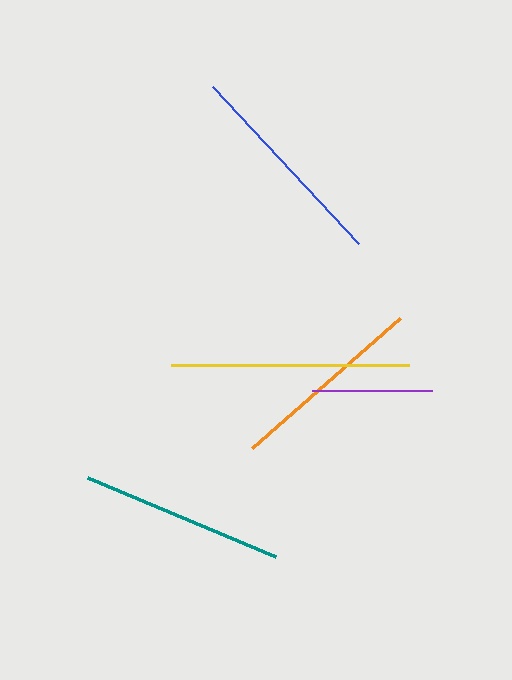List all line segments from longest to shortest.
From longest to shortest: yellow, blue, teal, orange, purple.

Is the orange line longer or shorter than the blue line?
The blue line is longer than the orange line.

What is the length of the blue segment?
The blue segment is approximately 214 pixels long.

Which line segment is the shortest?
The purple line is the shortest at approximately 120 pixels.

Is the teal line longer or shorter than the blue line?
The blue line is longer than the teal line.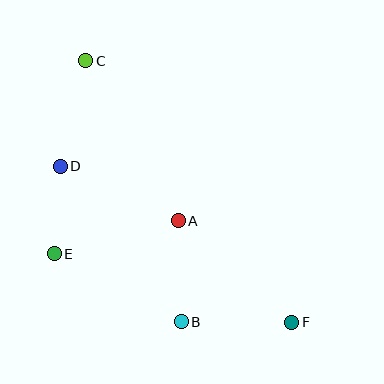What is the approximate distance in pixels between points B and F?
The distance between B and F is approximately 110 pixels.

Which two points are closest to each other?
Points D and E are closest to each other.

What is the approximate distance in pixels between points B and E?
The distance between B and E is approximately 144 pixels.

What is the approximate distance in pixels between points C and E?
The distance between C and E is approximately 196 pixels.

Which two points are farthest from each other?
Points C and F are farthest from each other.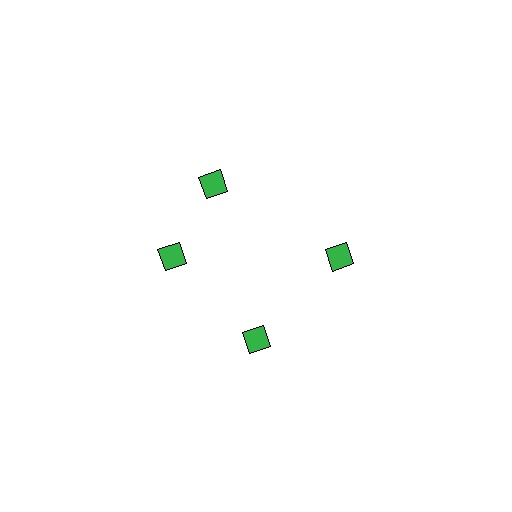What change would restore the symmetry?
The symmetry would be restored by rotating it back into even spacing with its neighbors so that all 4 diamonds sit at equal angles and equal distance from the center.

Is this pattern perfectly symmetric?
No. The 4 green diamonds are arranged in a ring, but one element near the 12 o'clock position is rotated out of alignment along the ring, breaking the 4-fold rotational symmetry.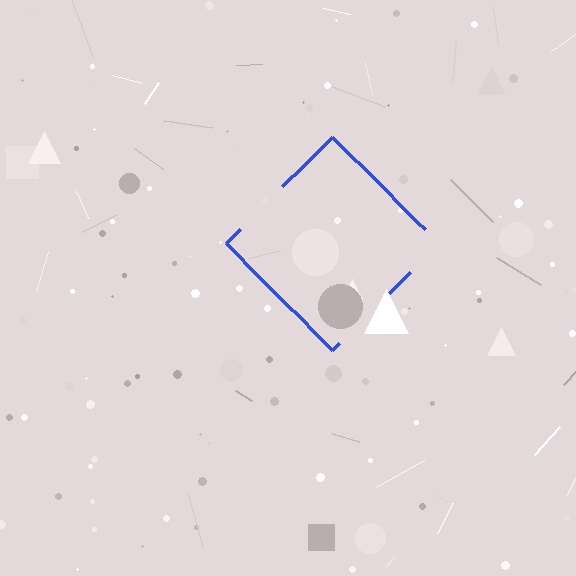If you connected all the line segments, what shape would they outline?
They would outline a diamond.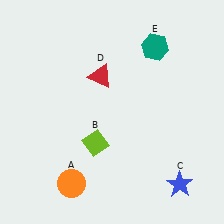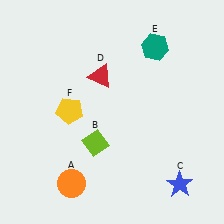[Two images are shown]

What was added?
A yellow pentagon (F) was added in Image 2.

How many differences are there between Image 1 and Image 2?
There is 1 difference between the two images.